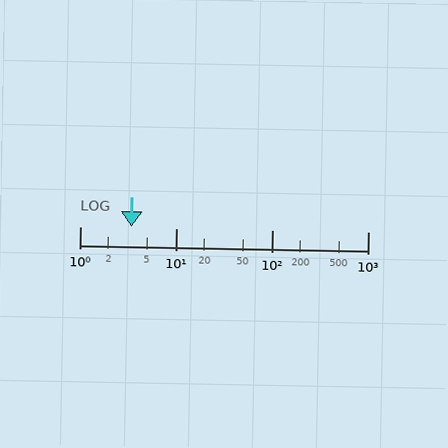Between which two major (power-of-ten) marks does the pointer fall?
The pointer is between 1 and 10.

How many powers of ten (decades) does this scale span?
The scale spans 3 decades, from 1 to 1000.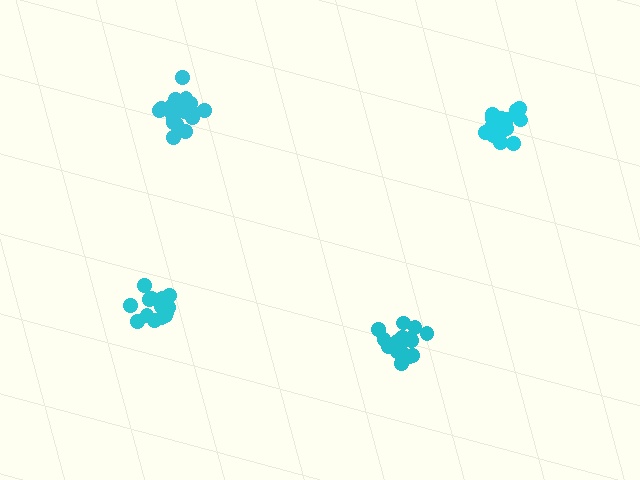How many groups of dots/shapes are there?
There are 4 groups.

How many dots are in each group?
Group 1: 21 dots, Group 2: 19 dots, Group 3: 16 dots, Group 4: 15 dots (71 total).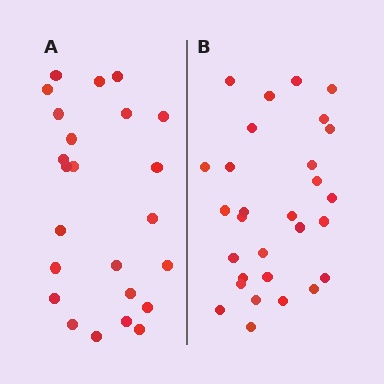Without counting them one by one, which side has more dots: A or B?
Region B (the right region) has more dots.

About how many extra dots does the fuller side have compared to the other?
Region B has about 5 more dots than region A.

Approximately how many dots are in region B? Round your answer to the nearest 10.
About 30 dots. (The exact count is 29, which rounds to 30.)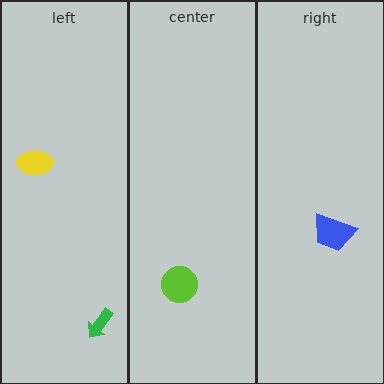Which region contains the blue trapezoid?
The right region.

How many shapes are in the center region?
1.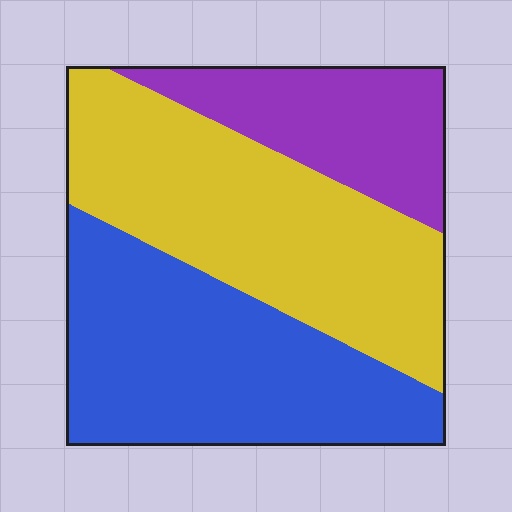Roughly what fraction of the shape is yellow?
Yellow takes up about two fifths (2/5) of the shape.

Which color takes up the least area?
Purple, at roughly 20%.